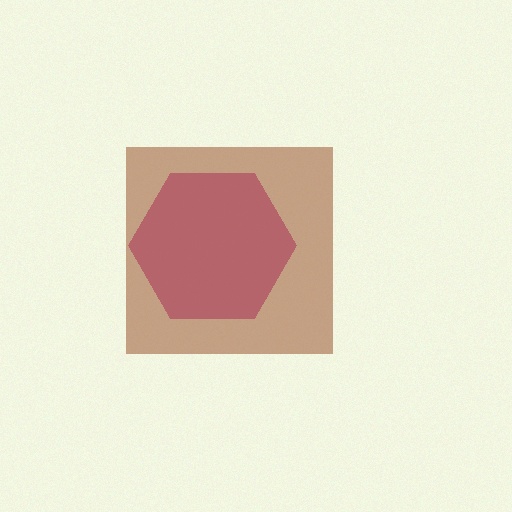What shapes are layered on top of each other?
The layered shapes are: a magenta hexagon, a brown square.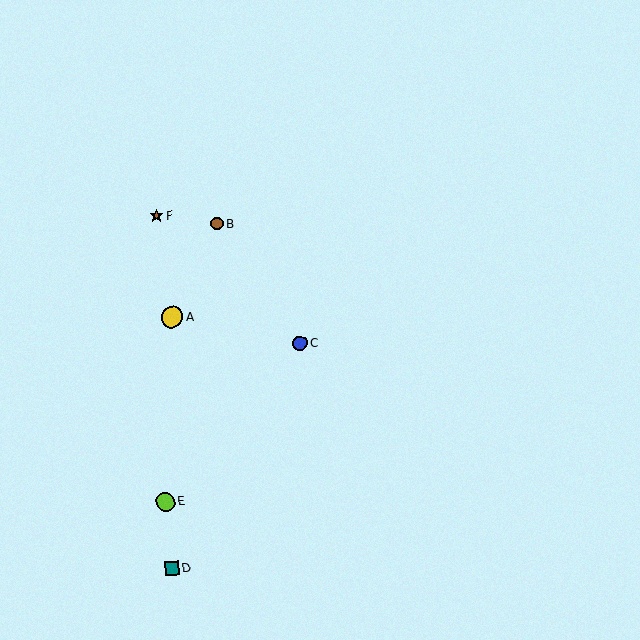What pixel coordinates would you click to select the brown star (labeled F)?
Click at (156, 216) to select the brown star F.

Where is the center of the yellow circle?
The center of the yellow circle is at (172, 317).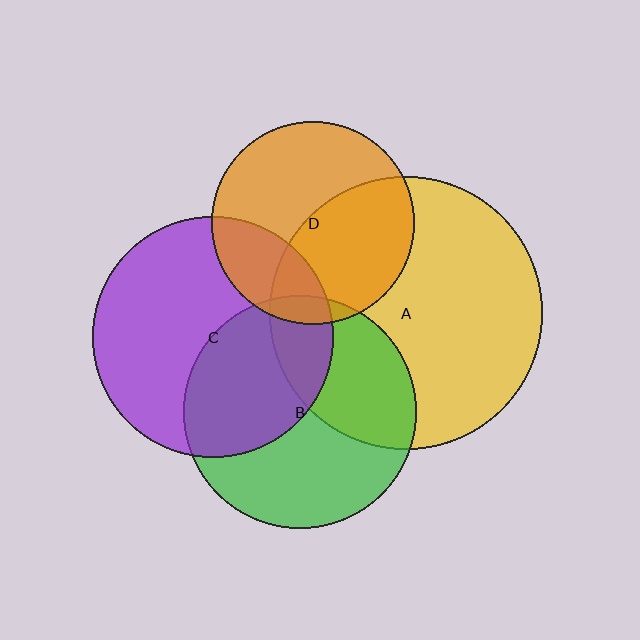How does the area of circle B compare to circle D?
Approximately 1.3 times.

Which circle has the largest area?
Circle A (yellow).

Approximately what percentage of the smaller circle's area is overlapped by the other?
Approximately 25%.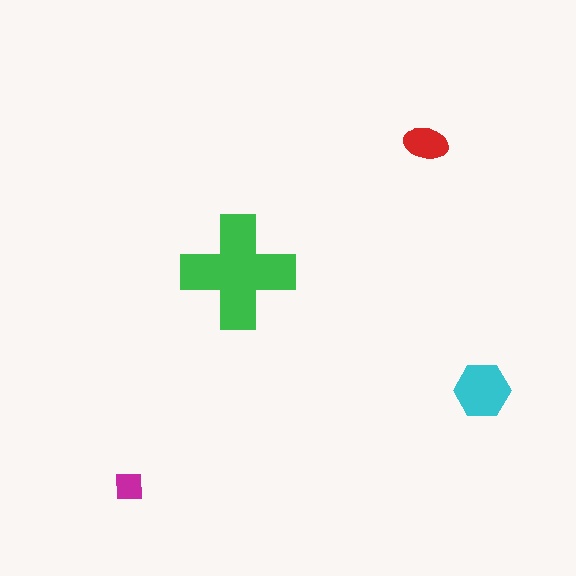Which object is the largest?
The green cross.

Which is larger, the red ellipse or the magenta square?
The red ellipse.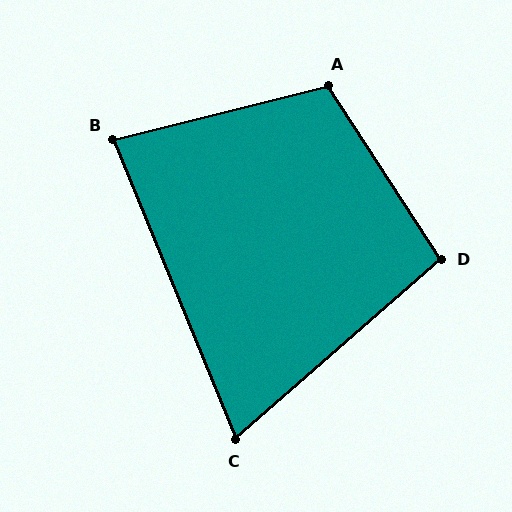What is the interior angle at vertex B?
Approximately 82 degrees (acute).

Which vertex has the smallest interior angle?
C, at approximately 71 degrees.